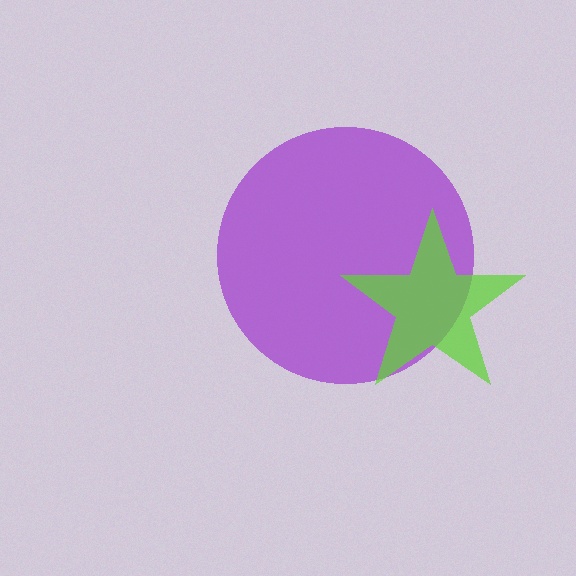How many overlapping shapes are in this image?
There are 2 overlapping shapes in the image.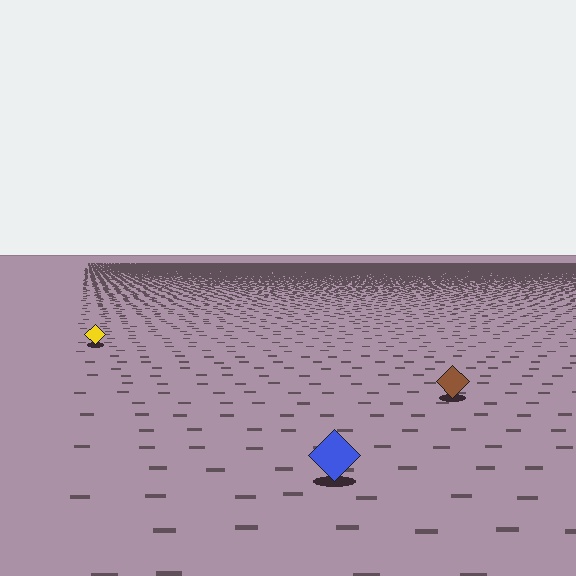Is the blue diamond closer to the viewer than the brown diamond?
Yes. The blue diamond is closer — you can tell from the texture gradient: the ground texture is coarser near it.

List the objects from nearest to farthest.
From nearest to farthest: the blue diamond, the brown diamond, the yellow diamond.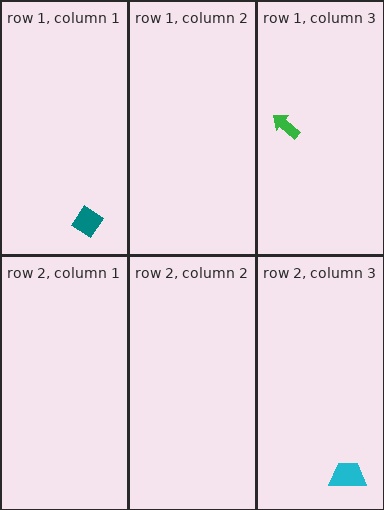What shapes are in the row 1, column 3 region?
The green arrow.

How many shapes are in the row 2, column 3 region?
1.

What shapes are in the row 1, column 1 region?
The teal diamond.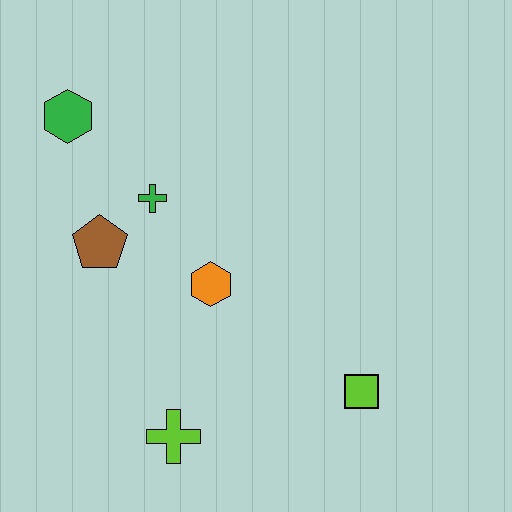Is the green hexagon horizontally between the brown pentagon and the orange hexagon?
No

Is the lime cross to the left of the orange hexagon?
Yes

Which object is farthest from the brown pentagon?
The lime square is farthest from the brown pentagon.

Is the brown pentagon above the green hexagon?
No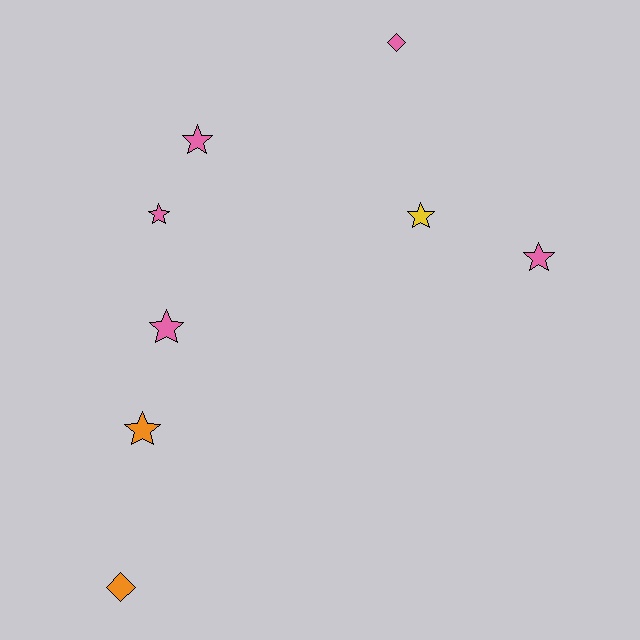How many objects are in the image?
There are 8 objects.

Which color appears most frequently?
Pink, with 5 objects.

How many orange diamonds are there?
There is 1 orange diamond.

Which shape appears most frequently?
Star, with 6 objects.